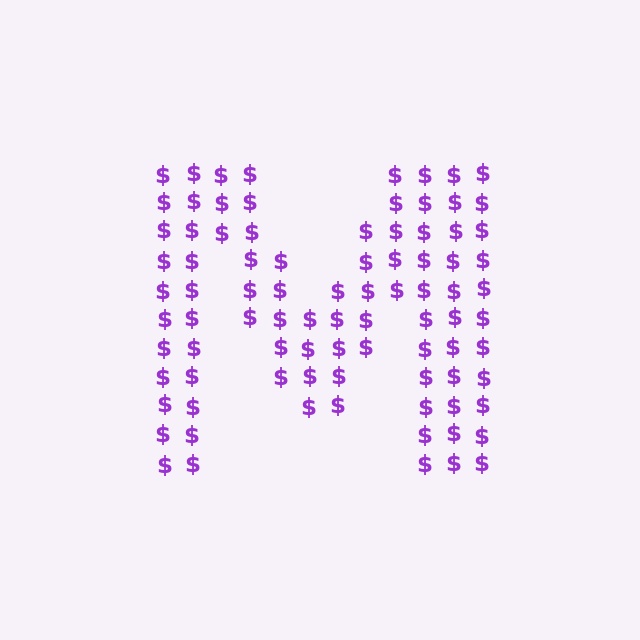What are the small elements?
The small elements are dollar signs.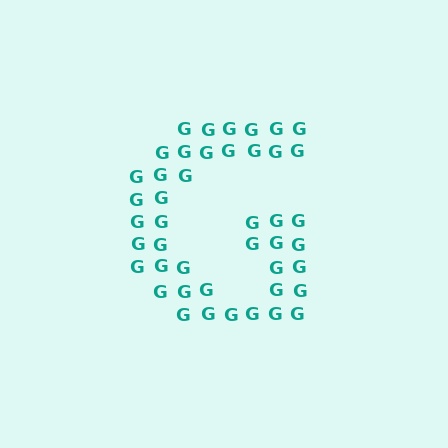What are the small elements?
The small elements are letter G's.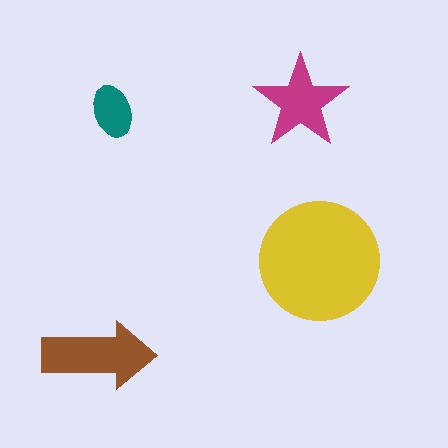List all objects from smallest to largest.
The teal ellipse, the magenta star, the brown arrow, the yellow circle.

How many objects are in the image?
There are 4 objects in the image.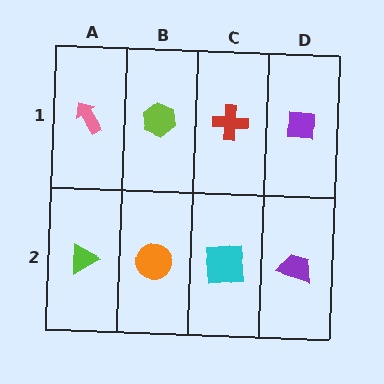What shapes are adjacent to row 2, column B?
A lime hexagon (row 1, column B), a lime triangle (row 2, column A), a cyan square (row 2, column C).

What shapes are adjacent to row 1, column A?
A lime triangle (row 2, column A), a lime hexagon (row 1, column B).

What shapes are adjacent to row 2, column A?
A pink arrow (row 1, column A), an orange circle (row 2, column B).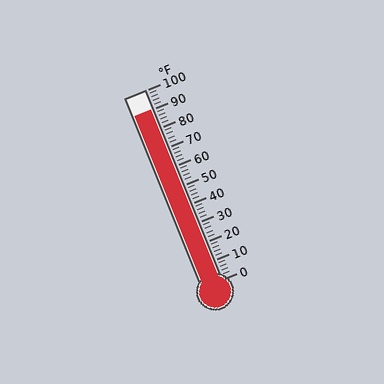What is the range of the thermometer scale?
The thermometer scale ranges from 0°F to 100°F.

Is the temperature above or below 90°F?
The temperature is at 90°F.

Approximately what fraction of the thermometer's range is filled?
The thermometer is filled to approximately 90% of its range.